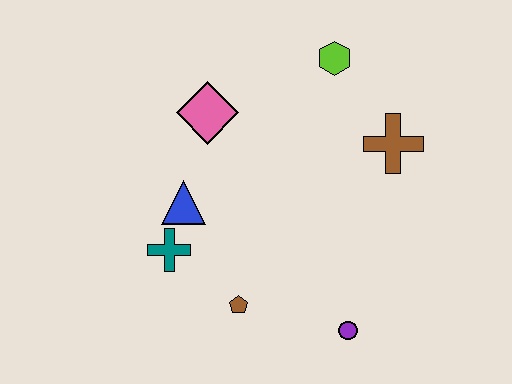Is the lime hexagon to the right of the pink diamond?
Yes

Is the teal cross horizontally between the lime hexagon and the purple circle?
No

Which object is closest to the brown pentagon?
The teal cross is closest to the brown pentagon.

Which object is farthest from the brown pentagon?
The lime hexagon is farthest from the brown pentagon.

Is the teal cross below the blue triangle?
Yes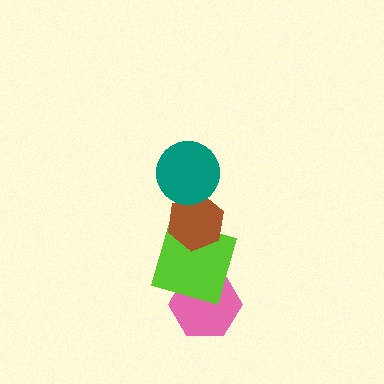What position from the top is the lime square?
The lime square is 3rd from the top.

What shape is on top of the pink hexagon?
The lime square is on top of the pink hexagon.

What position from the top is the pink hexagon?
The pink hexagon is 4th from the top.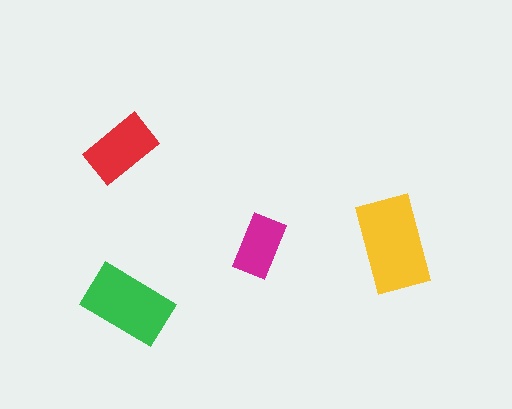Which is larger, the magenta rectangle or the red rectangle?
The red one.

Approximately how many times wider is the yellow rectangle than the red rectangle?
About 1.5 times wider.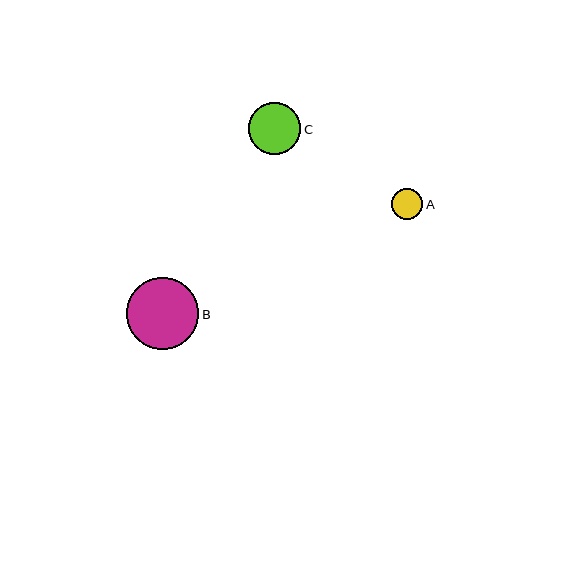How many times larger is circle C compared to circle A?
Circle C is approximately 1.7 times the size of circle A.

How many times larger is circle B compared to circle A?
Circle B is approximately 2.3 times the size of circle A.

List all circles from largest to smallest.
From largest to smallest: B, C, A.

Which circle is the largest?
Circle B is the largest with a size of approximately 73 pixels.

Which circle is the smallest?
Circle A is the smallest with a size of approximately 31 pixels.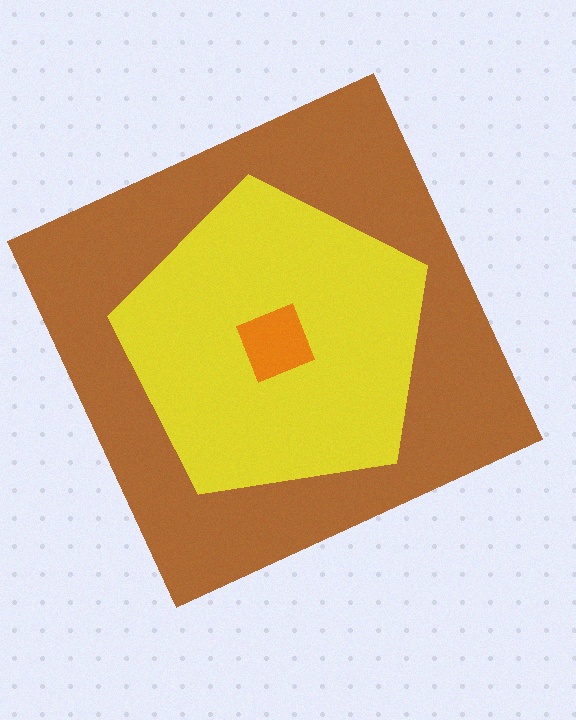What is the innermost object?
The orange diamond.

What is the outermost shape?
The brown square.